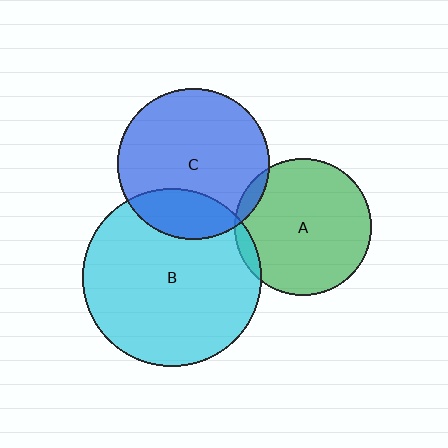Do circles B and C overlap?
Yes.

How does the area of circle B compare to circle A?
Approximately 1.7 times.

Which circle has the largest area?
Circle B (cyan).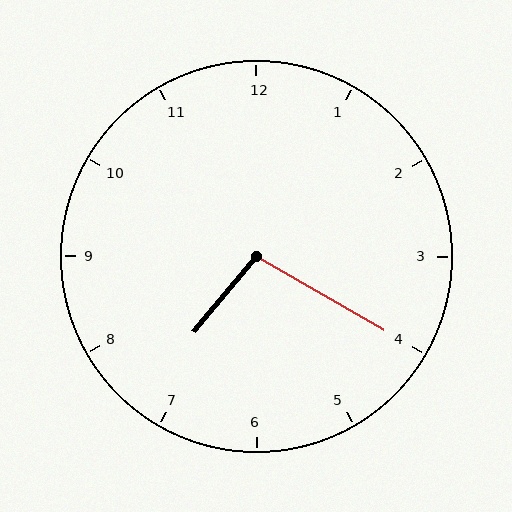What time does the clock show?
7:20.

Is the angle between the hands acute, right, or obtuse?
It is obtuse.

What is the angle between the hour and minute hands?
Approximately 100 degrees.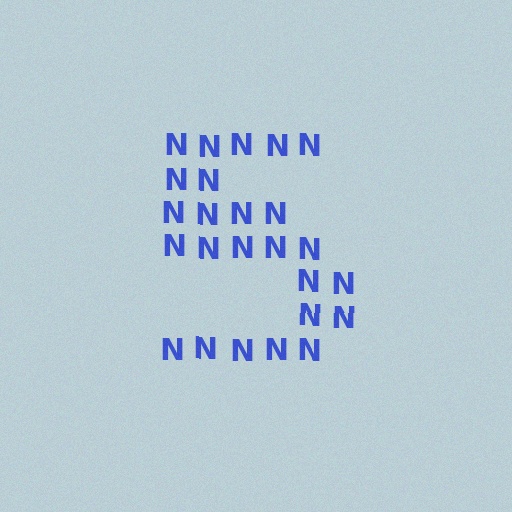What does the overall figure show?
The overall figure shows the digit 5.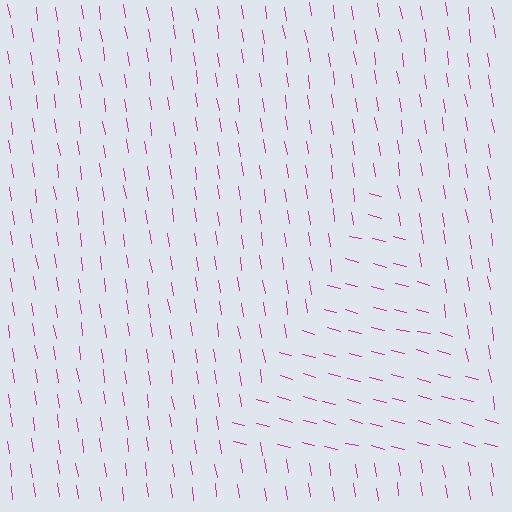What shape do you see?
I see a triangle.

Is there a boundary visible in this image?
Yes, there is a texture boundary formed by a change in line orientation.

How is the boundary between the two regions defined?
The boundary is defined purely by a change in line orientation (approximately 66 degrees difference). All lines are the same color and thickness.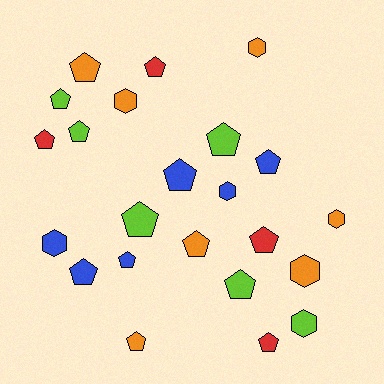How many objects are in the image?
There are 23 objects.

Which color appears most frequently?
Orange, with 7 objects.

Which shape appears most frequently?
Pentagon, with 16 objects.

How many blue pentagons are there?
There are 4 blue pentagons.